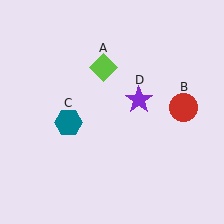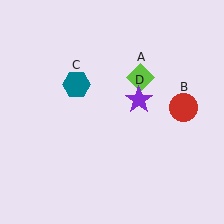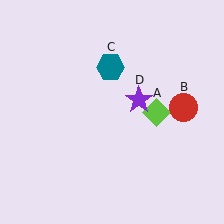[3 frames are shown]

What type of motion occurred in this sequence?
The lime diamond (object A), teal hexagon (object C) rotated clockwise around the center of the scene.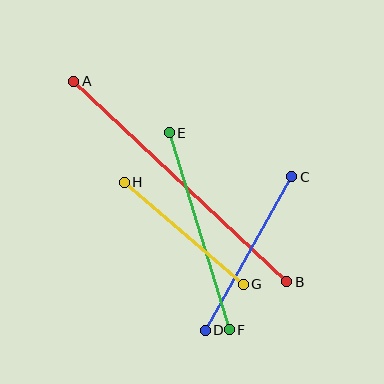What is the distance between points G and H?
The distance is approximately 157 pixels.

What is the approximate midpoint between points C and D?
The midpoint is at approximately (249, 253) pixels.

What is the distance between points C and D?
The distance is approximately 176 pixels.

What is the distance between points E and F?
The distance is approximately 206 pixels.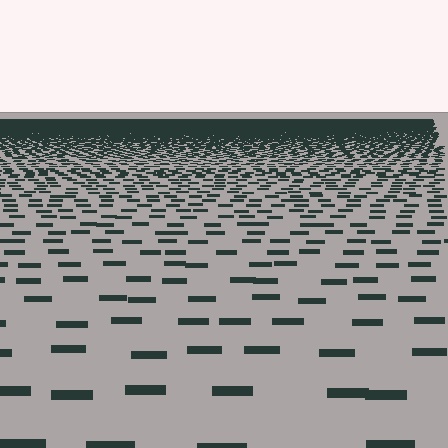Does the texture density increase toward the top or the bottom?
Density increases toward the top.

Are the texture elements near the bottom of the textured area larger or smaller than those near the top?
Larger. Near the bottom, elements are closer to the viewer and appear at a bigger on-screen size.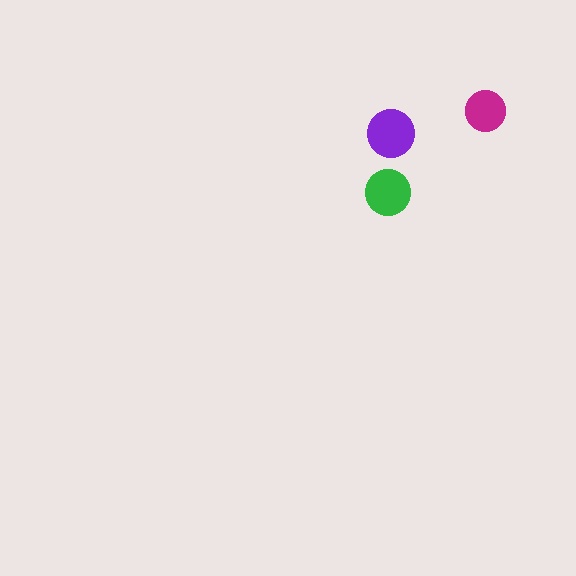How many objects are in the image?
There are 3 objects in the image.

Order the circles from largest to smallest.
the purple one, the green one, the magenta one.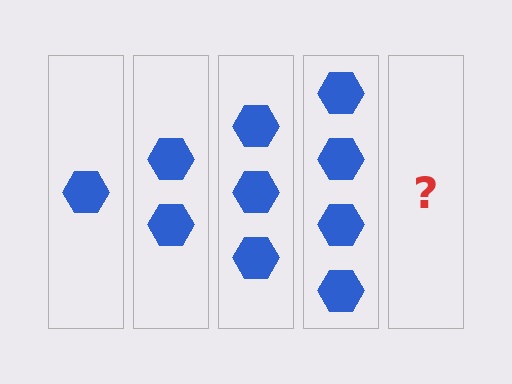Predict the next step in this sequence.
The next step is 5 hexagons.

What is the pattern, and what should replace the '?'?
The pattern is that each step adds one more hexagon. The '?' should be 5 hexagons.